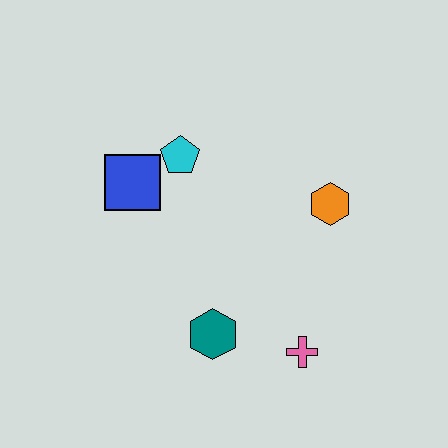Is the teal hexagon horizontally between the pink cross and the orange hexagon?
No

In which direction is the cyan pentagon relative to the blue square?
The cyan pentagon is to the right of the blue square.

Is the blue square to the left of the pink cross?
Yes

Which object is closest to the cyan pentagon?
The blue square is closest to the cyan pentagon.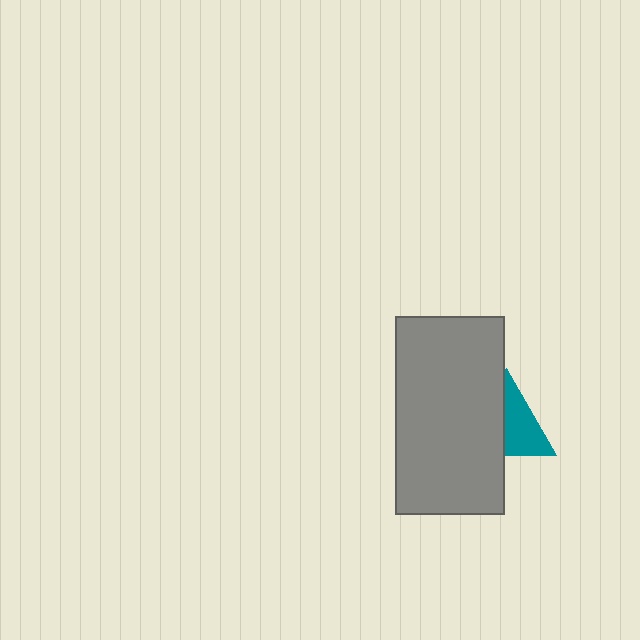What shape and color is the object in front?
The object in front is a gray rectangle.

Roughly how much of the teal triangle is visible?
About half of it is visible (roughly 52%).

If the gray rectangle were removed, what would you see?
You would see the complete teal triangle.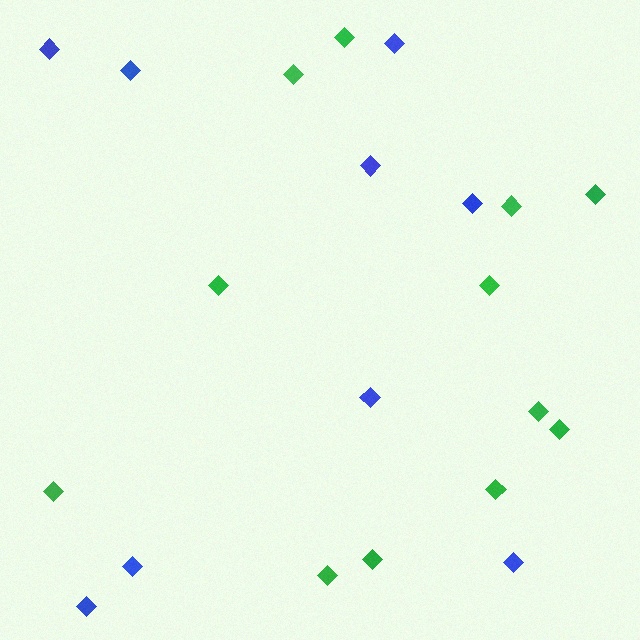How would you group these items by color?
There are 2 groups: one group of blue diamonds (9) and one group of green diamonds (12).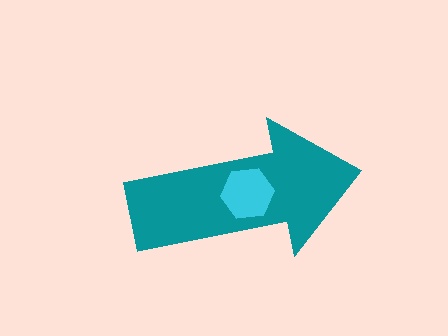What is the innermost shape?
The cyan hexagon.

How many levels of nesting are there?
2.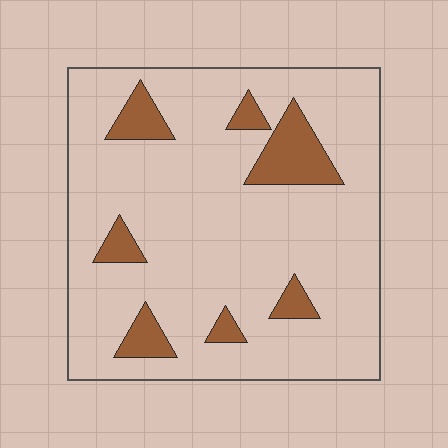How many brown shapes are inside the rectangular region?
7.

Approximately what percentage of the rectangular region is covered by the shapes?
Approximately 15%.